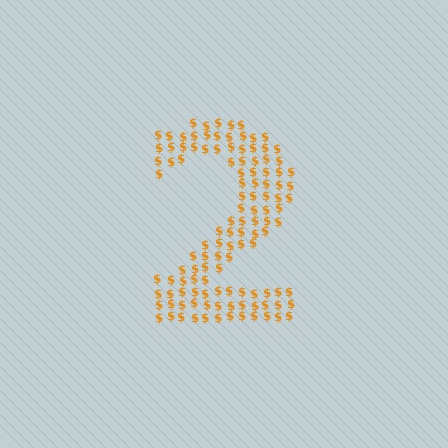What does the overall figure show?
The overall figure shows the digit 2.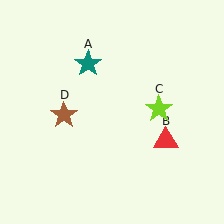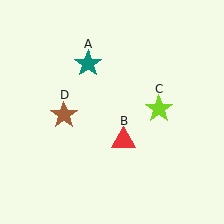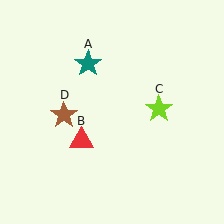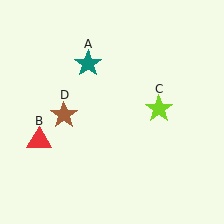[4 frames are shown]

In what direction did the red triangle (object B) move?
The red triangle (object B) moved left.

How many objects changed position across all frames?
1 object changed position: red triangle (object B).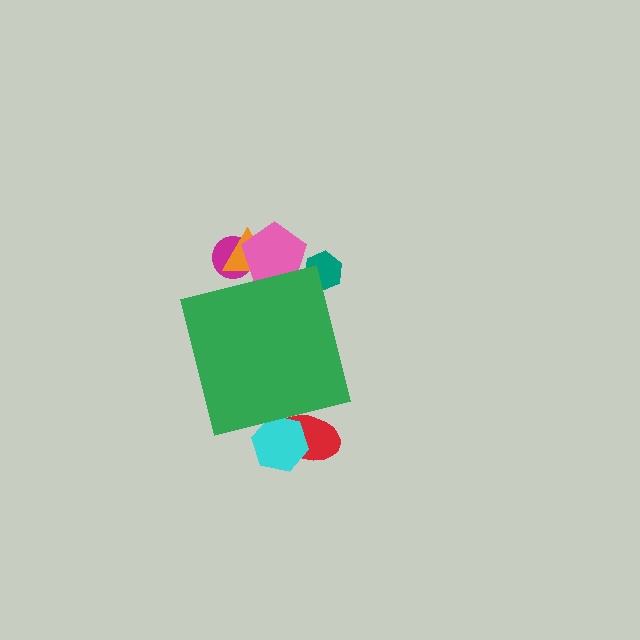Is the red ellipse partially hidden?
Yes, the red ellipse is partially hidden behind the green square.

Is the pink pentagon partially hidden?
Yes, the pink pentagon is partially hidden behind the green square.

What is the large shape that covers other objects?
A green square.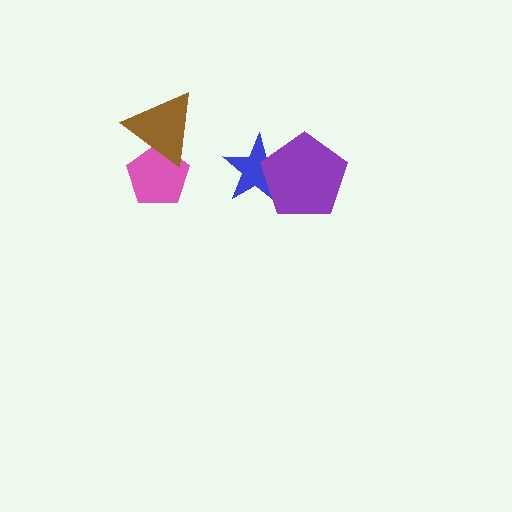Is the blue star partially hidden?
Yes, it is partially covered by another shape.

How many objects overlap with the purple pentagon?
1 object overlaps with the purple pentagon.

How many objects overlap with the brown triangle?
1 object overlaps with the brown triangle.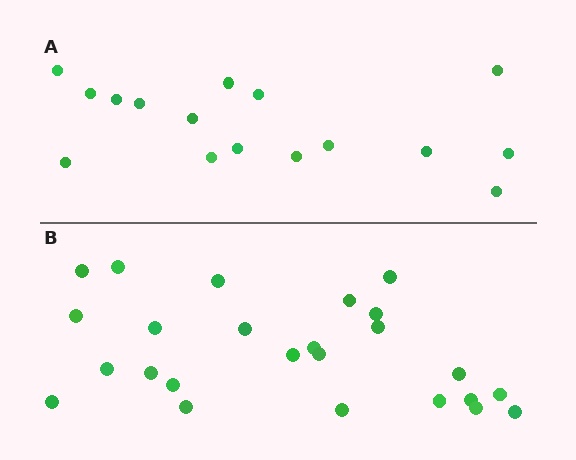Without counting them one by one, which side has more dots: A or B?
Region B (the bottom region) has more dots.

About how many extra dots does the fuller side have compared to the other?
Region B has roughly 8 or so more dots than region A.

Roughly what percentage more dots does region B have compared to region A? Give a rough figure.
About 55% more.